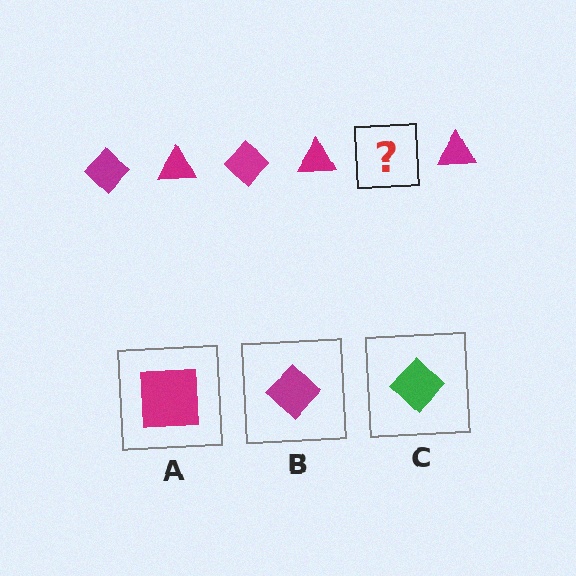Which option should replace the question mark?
Option B.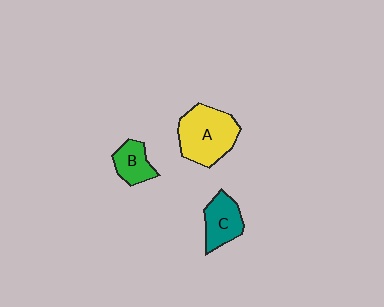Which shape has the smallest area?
Shape B (green).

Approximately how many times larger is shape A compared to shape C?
Approximately 1.6 times.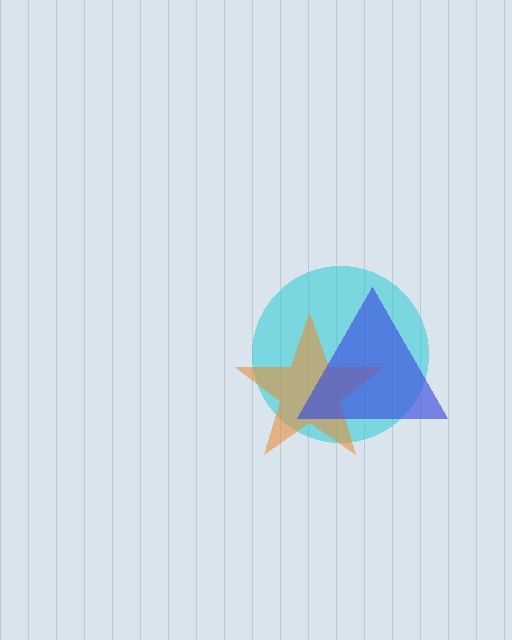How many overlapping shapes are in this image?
There are 3 overlapping shapes in the image.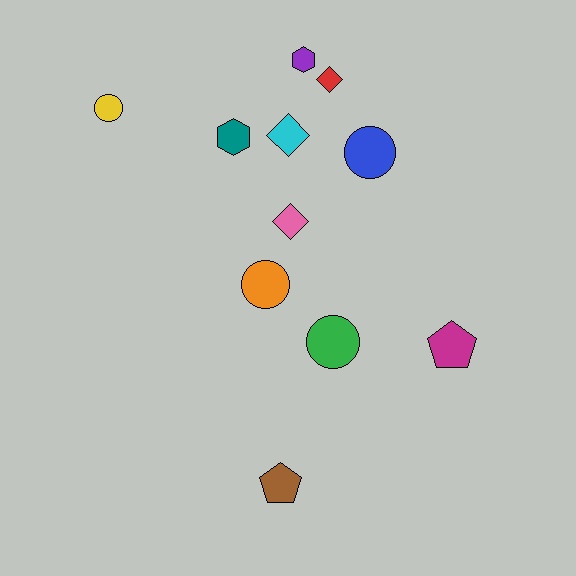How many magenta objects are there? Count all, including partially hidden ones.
There is 1 magenta object.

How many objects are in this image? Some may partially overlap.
There are 11 objects.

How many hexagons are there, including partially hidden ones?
There are 2 hexagons.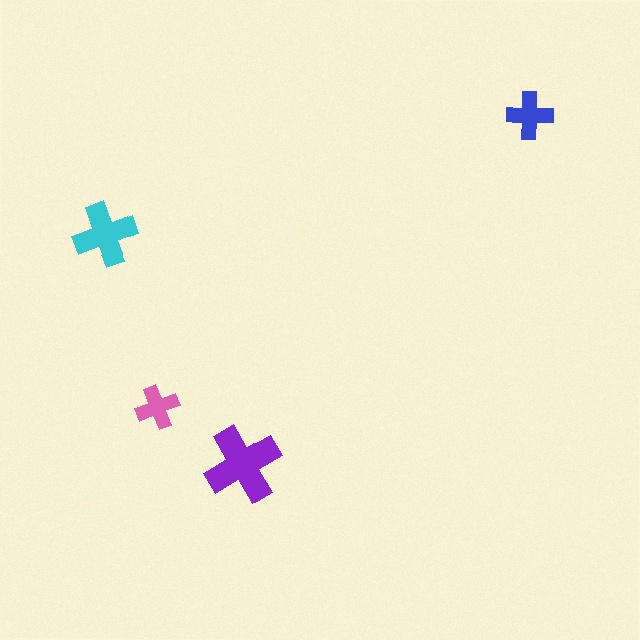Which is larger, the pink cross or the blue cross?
The blue one.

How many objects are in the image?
There are 4 objects in the image.